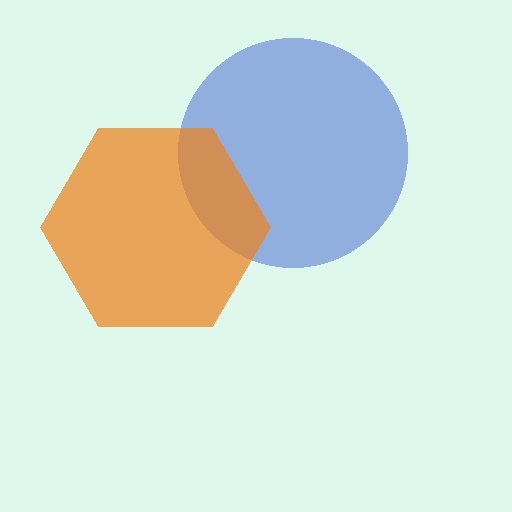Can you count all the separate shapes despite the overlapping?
Yes, there are 2 separate shapes.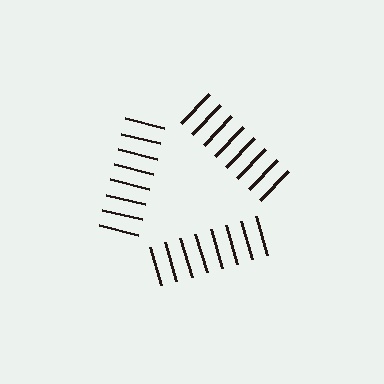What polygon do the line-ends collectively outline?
An illusory triangle — the line segments terminate on its edges but no continuous stroke is drawn.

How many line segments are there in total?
24 — 8 along each of the 3 edges.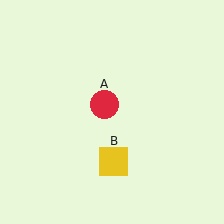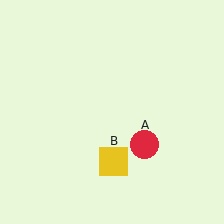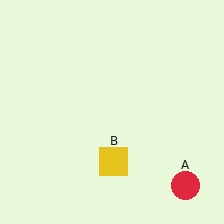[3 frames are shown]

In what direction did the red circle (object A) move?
The red circle (object A) moved down and to the right.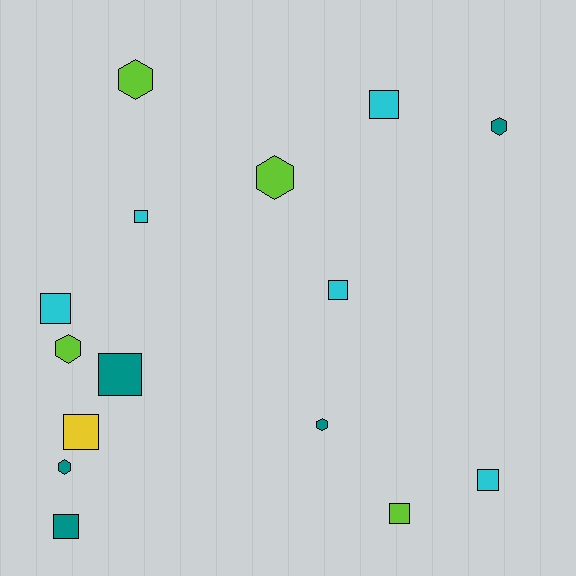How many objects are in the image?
There are 15 objects.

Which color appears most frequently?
Teal, with 5 objects.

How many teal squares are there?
There are 2 teal squares.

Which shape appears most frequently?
Square, with 9 objects.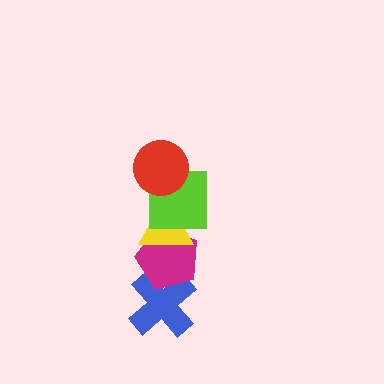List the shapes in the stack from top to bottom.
From top to bottom: the red circle, the lime square, the yellow triangle, the magenta pentagon, the blue cross.